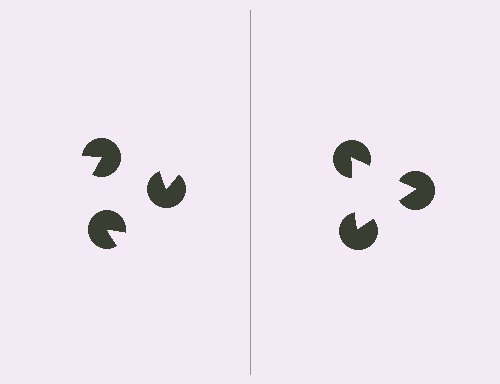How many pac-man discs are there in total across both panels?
6 — 3 on each side.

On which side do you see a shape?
An illusory triangle appears on the right side. On the left side the wedge cuts are rotated, so no coherent shape forms.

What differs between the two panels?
The pac-man discs are positioned identically on both sides; only the wedge orientations differ. On the right they align to a triangle; on the left they are misaligned.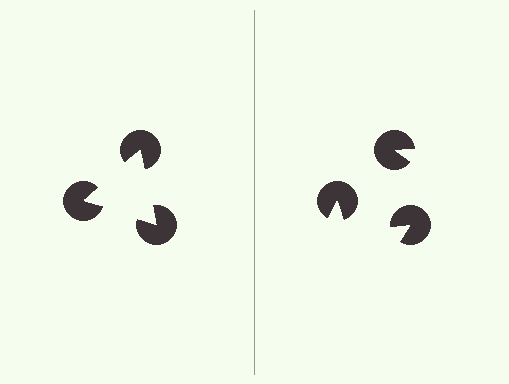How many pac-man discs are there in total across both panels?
6 — 3 on each side.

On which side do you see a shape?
An illusory triangle appears on the left side. On the right side the wedge cuts are rotated, so no coherent shape forms.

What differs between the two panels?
The pac-man discs are positioned identically on both sides; only the wedge orientations differ. On the left they align to a triangle; on the right they are misaligned.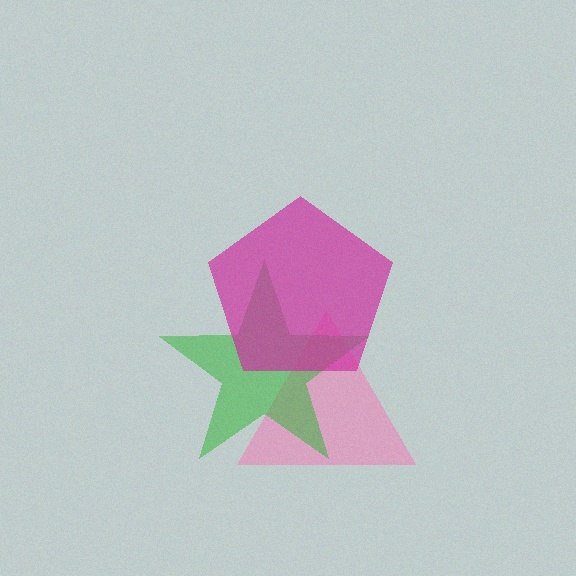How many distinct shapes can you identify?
There are 3 distinct shapes: a pink triangle, a green star, a magenta pentagon.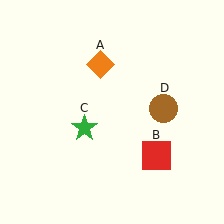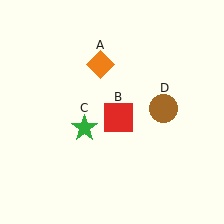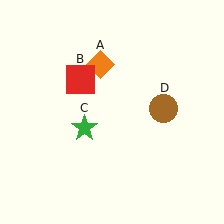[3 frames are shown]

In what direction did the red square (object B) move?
The red square (object B) moved up and to the left.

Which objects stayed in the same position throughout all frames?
Orange diamond (object A) and green star (object C) and brown circle (object D) remained stationary.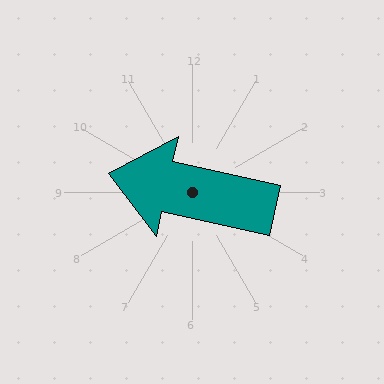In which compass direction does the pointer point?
West.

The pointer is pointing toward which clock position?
Roughly 9 o'clock.